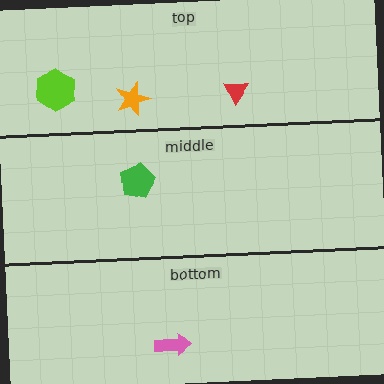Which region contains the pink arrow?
The bottom region.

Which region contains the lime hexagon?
The top region.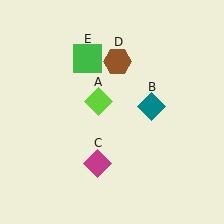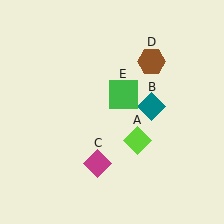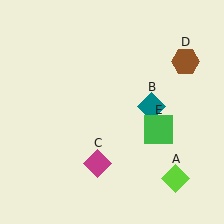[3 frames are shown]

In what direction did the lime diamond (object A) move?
The lime diamond (object A) moved down and to the right.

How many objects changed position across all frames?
3 objects changed position: lime diamond (object A), brown hexagon (object D), green square (object E).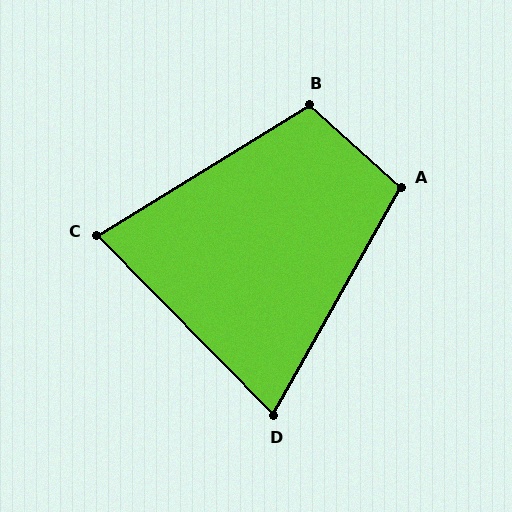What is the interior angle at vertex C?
Approximately 77 degrees (acute).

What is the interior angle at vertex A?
Approximately 103 degrees (obtuse).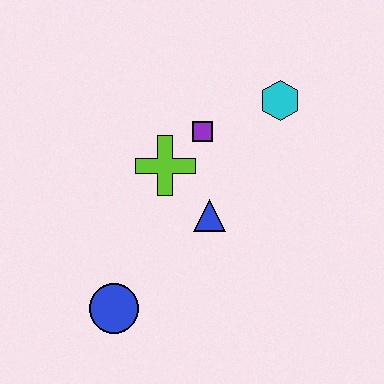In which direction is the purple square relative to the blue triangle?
The purple square is above the blue triangle.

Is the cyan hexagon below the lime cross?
No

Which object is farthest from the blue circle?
The cyan hexagon is farthest from the blue circle.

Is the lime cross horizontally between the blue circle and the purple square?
Yes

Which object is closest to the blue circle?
The blue triangle is closest to the blue circle.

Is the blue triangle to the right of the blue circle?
Yes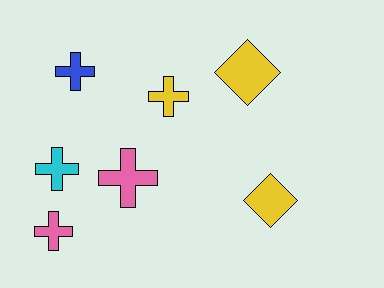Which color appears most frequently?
Yellow, with 3 objects.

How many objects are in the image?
There are 7 objects.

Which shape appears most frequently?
Cross, with 5 objects.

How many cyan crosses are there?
There is 1 cyan cross.